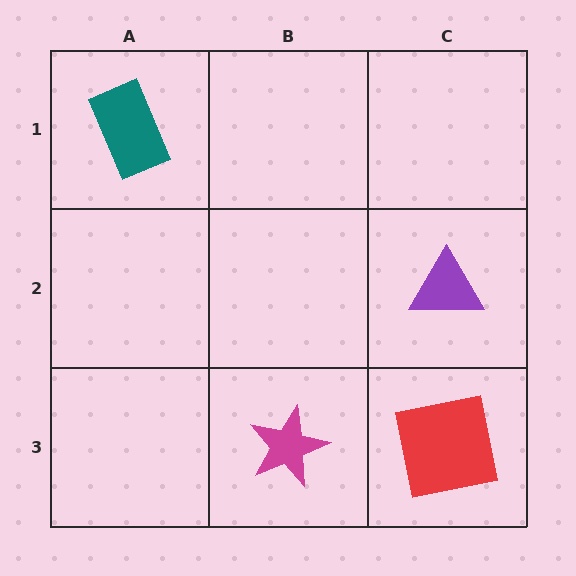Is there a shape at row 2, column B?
No, that cell is empty.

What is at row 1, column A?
A teal rectangle.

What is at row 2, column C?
A purple triangle.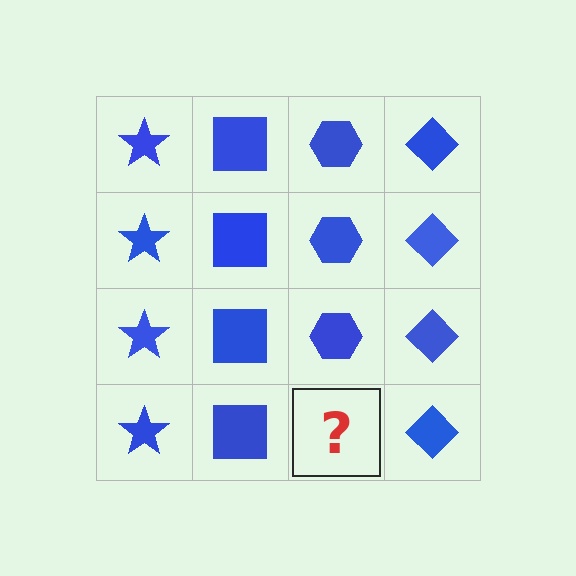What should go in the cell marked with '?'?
The missing cell should contain a blue hexagon.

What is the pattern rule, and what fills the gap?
The rule is that each column has a consistent shape. The gap should be filled with a blue hexagon.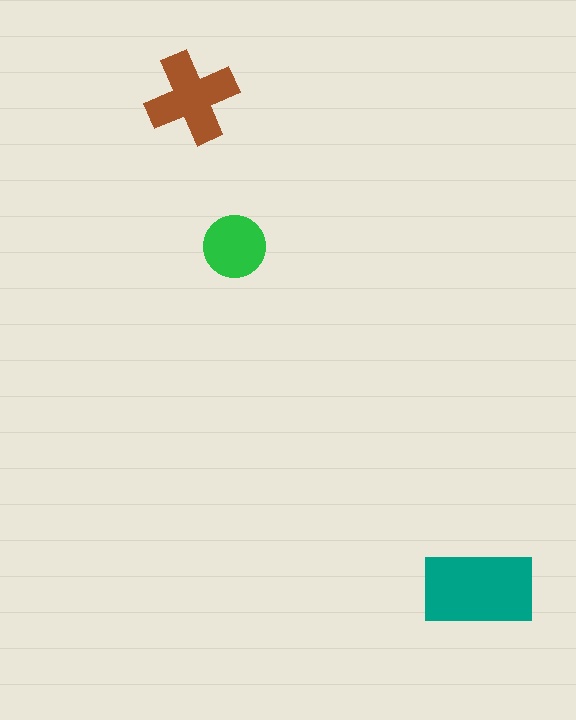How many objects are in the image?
There are 3 objects in the image.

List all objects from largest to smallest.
The teal rectangle, the brown cross, the green circle.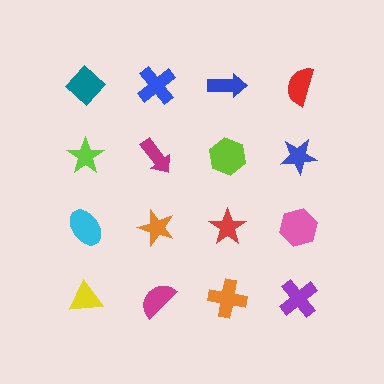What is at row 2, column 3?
A lime hexagon.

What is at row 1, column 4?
A red semicircle.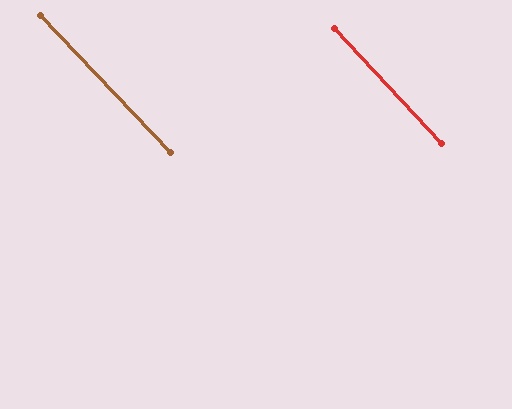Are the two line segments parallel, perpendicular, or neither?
Parallel — their directions differ by only 0.5°.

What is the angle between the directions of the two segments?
Approximately 0 degrees.